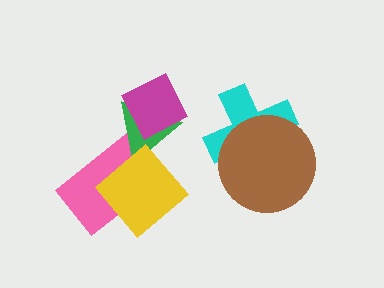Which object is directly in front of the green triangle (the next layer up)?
The yellow diamond is directly in front of the green triangle.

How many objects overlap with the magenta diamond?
1 object overlaps with the magenta diamond.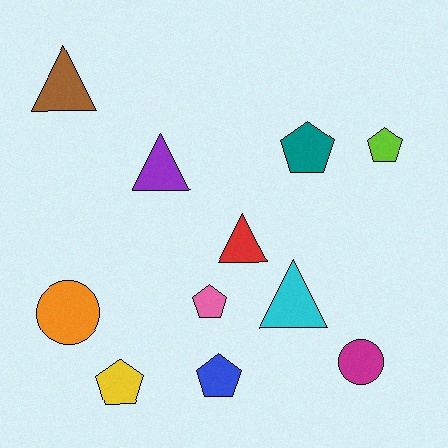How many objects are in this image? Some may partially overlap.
There are 11 objects.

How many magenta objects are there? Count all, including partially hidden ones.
There is 1 magenta object.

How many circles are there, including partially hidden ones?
There are 2 circles.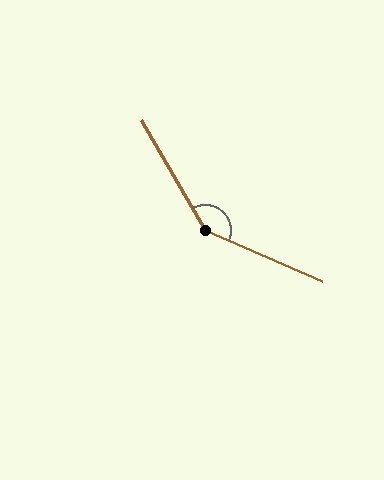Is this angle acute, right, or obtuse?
It is obtuse.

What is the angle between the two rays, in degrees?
Approximately 144 degrees.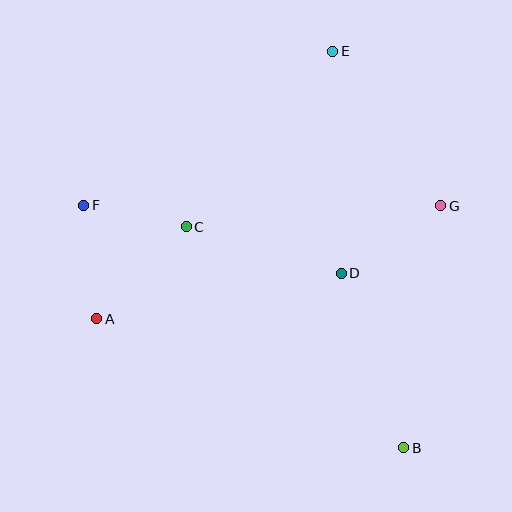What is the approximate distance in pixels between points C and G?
The distance between C and G is approximately 256 pixels.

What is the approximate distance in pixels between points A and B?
The distance between A and B is approximately 333 pixels.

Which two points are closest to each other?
Points C and F are closest to each other.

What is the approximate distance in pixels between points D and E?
The distance between D and E is approximately 222 pixels.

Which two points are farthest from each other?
Points B and E are farthest from each other.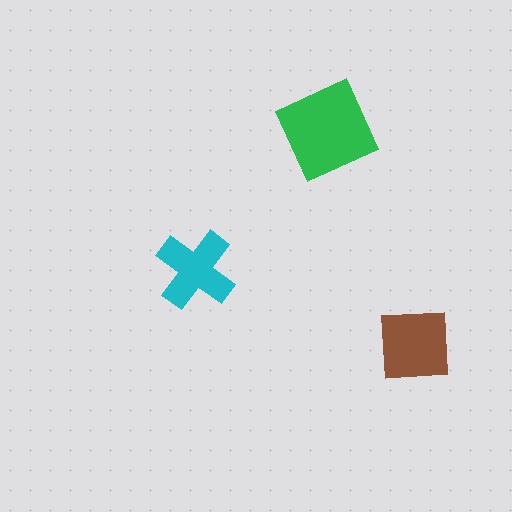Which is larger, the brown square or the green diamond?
The green diamond.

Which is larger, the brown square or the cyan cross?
The brown square.